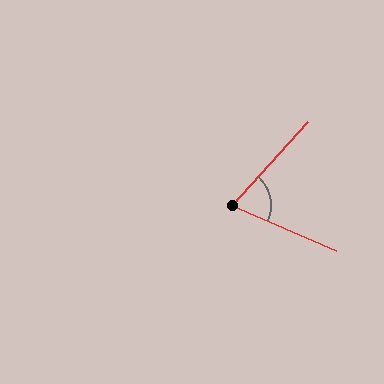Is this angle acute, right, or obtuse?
It is acute.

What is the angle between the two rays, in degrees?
Approximately 71 degrees.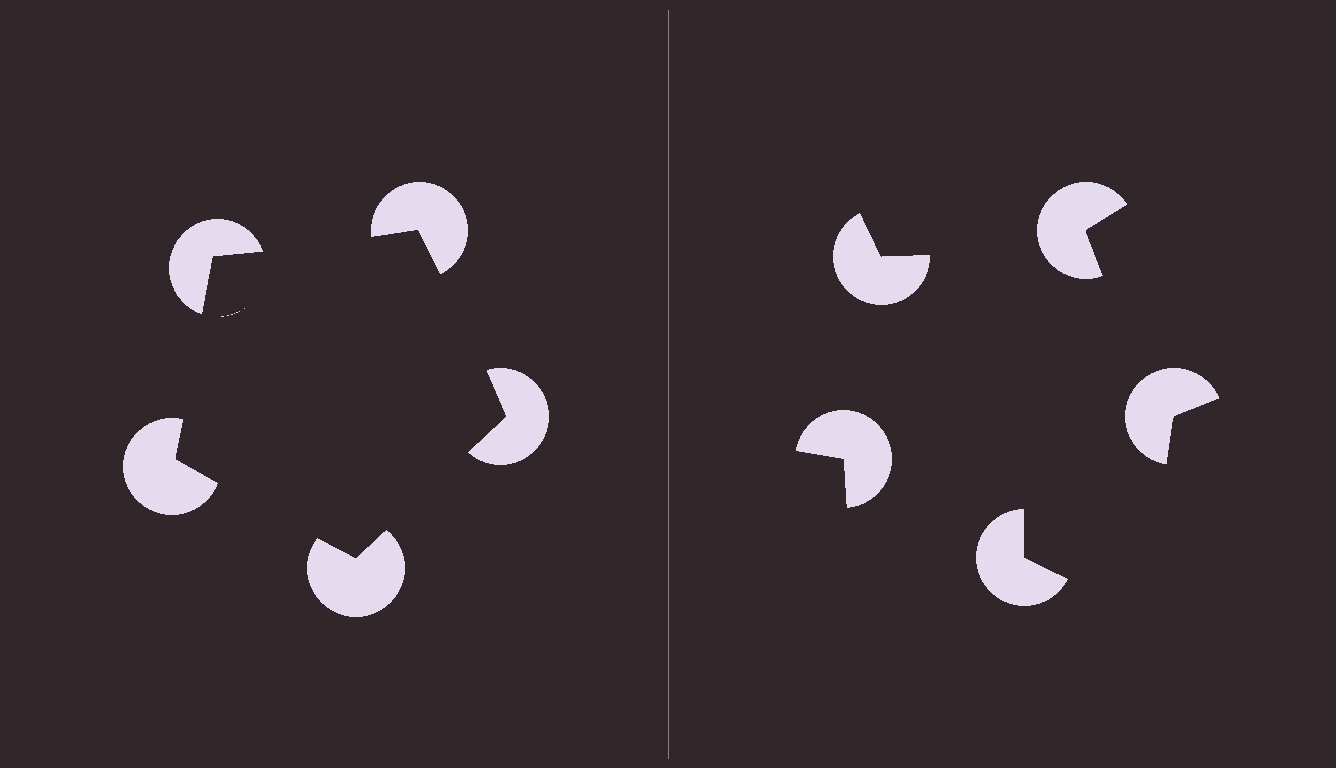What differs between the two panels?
The pac-man discs are positioned identically on both sides; only the wedge orientations differ. On the left they align to a pentagon; on the right they are misaligned.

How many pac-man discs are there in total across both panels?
10 — 5 on each side.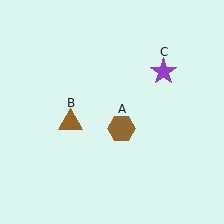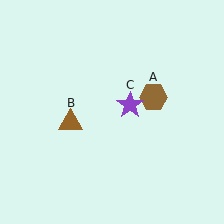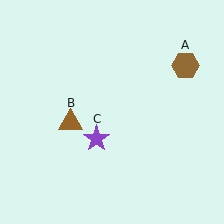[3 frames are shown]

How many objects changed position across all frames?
2 objects changed position: brown hexagon (object A), purple star (object C).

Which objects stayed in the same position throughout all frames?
Brown triangle (object B) remained stationary.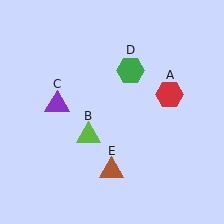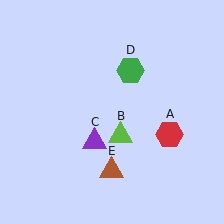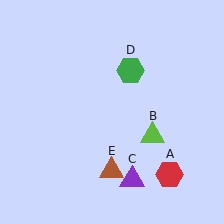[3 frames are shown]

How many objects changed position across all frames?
3 objects changed position: red hexagon (object A), lime triangle (object B), purple triangle (object C).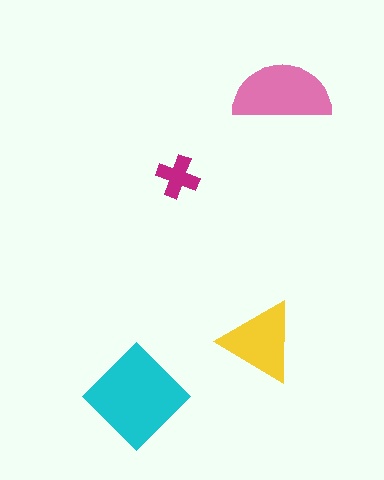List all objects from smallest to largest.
The magenta cross, the yellow triangle, the pink semicircle, the cyan diamond.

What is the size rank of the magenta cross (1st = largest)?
4th.